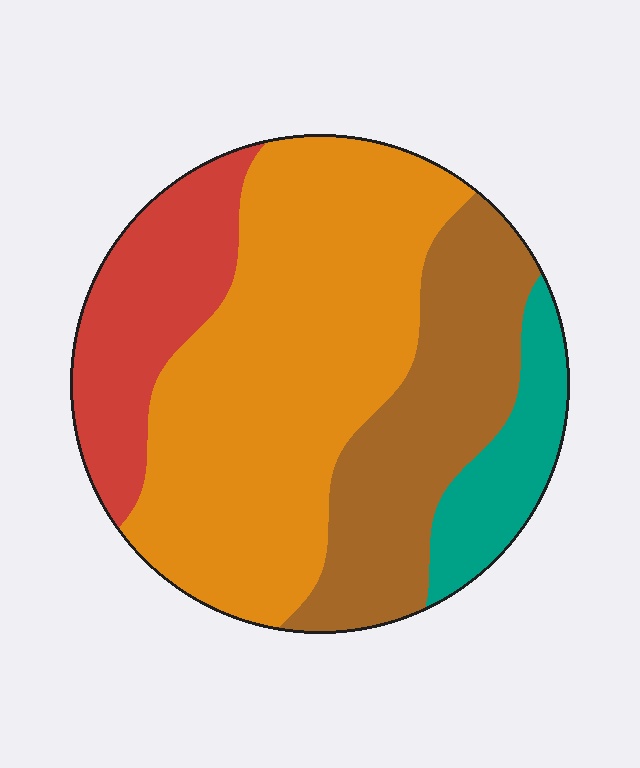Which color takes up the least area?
Teal, at roughly 10%.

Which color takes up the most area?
Orange, at roughly 50%.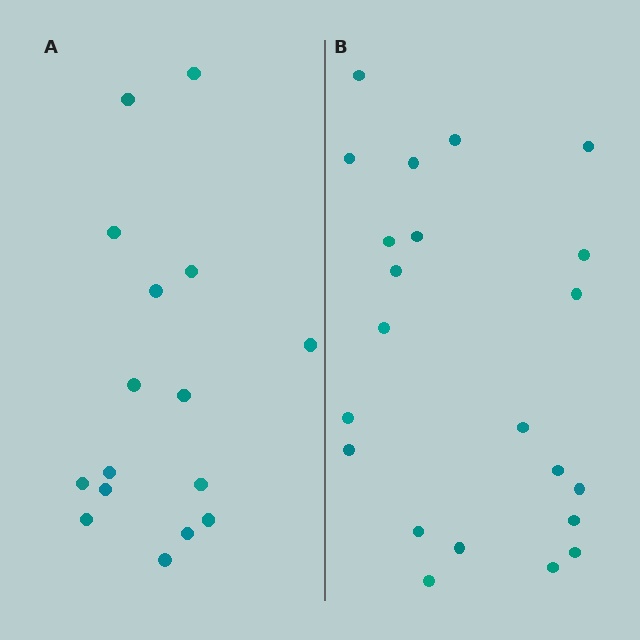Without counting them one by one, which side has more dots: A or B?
Region B (the right region) has more dots.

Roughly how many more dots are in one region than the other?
Region B has about 6 more dots than region A.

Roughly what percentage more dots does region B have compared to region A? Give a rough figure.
About 40% more.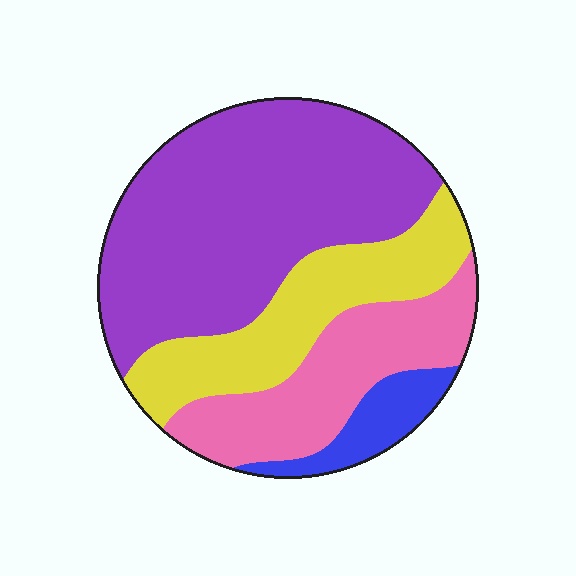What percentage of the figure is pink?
Pink covers around 20% of the figure.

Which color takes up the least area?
Blue, at roughly 10%.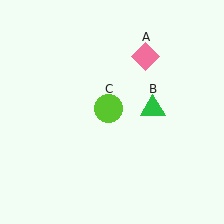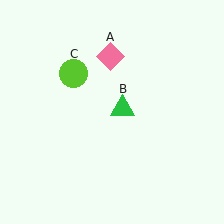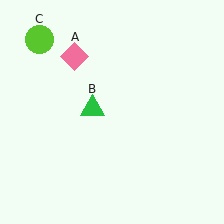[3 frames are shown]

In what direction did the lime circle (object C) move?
The lime circle (object C) moved up and to the left.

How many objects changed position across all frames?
3 objects changed position: pink diamond (object A), green triangle (object B), lime circle (object C).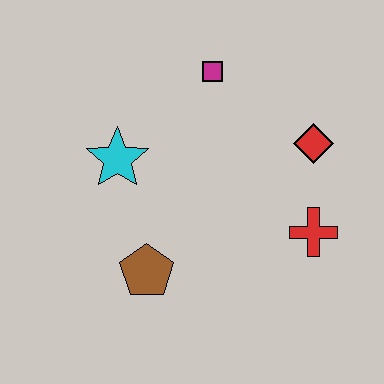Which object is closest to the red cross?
The red diamond is closest to the red cross.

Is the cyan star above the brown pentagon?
Yes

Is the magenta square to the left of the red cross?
Yes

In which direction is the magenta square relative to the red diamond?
The magenta square is to the left of the red diamond.